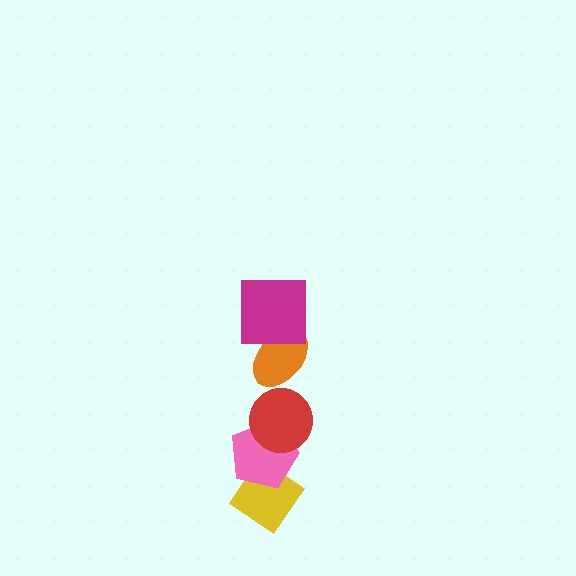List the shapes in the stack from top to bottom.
From top to bottom: the magenta square, the orange ellipse, the red circle, the pink pentagon, the yellow diamond.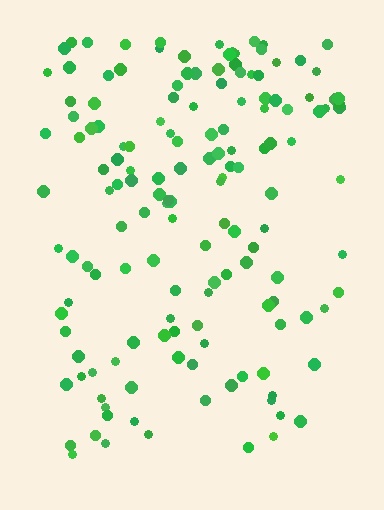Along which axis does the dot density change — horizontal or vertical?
Vertical.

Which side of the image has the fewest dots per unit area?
The bottom.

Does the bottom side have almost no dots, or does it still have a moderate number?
Still a moderate number, just noticeably fewer than the top.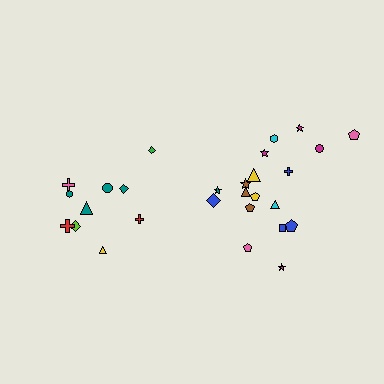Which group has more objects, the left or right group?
The right group.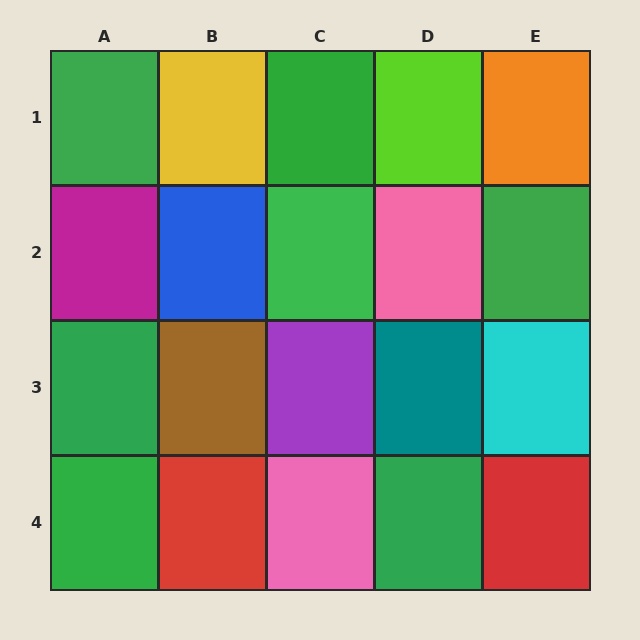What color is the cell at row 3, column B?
Brown.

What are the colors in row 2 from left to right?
Magenta, blue, green, pink, green.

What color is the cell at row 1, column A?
Green.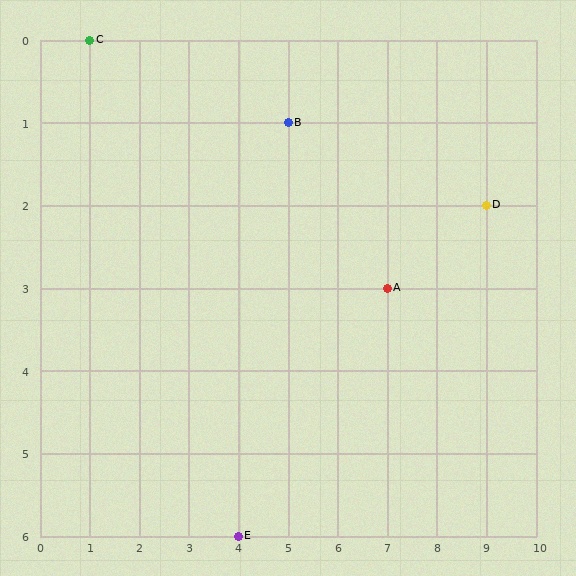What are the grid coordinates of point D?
Point D is at grid coordinates (9, 2).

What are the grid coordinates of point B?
Point B is at grid coordinates (5, 1).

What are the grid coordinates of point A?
Point A is at grid coordinates (7, 3).